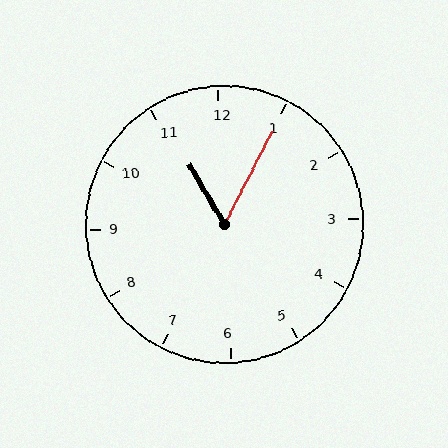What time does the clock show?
11:05.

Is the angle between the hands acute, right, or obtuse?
It is acute.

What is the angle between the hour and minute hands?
Approximately 58 degrees.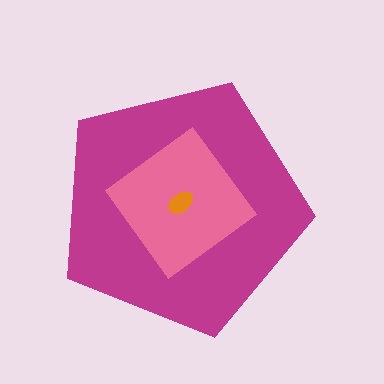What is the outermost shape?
The magenta pentagon.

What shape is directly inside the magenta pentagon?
The pink diamond.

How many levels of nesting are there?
3.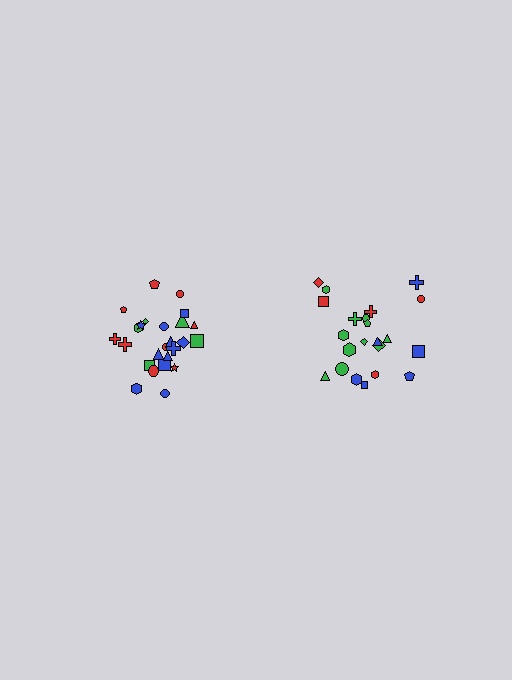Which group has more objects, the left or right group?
The left group.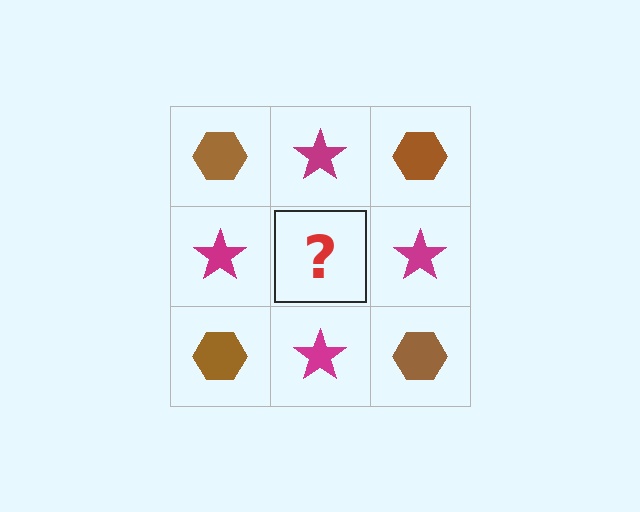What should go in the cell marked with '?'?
The missing cell should contain a brown hexagon.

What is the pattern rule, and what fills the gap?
The rule is that it alternates brown hexagon and magenta star in a checkerboard pattern. The gap should be filled with a brown hexagon.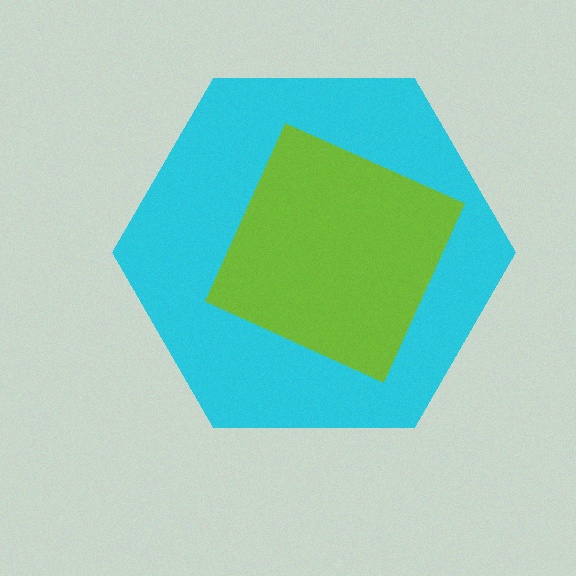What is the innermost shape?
The lime diamond.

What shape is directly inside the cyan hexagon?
The lime diamond.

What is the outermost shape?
The cyan hexagon.